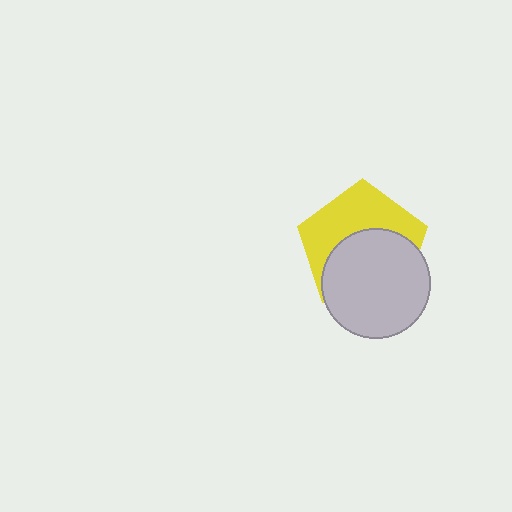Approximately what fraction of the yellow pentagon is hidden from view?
Roughly 53% of the yellow pentagon is hidden behind the light gray circle.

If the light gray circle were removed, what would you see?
You would see the complete yellow pentagon.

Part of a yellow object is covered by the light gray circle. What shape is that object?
It is a pentagon.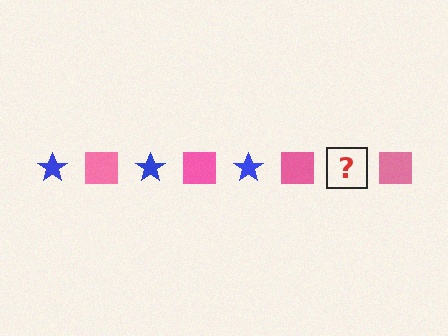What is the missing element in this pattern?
The missing element is a blue star.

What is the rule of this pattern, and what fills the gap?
The rule is that the pattern alternates between blue star and pink square. The gap should be filled with a blue star.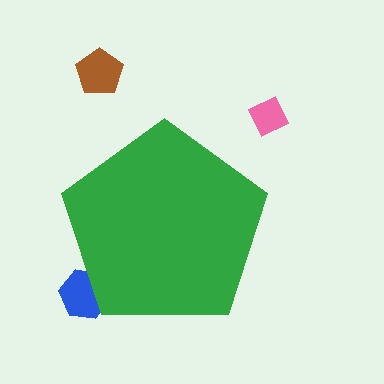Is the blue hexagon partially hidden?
Yes, the blue hexagon is partially hidden behind the green pentagon.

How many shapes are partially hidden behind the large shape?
1 shape is partially hidden.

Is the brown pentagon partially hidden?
No, the brown pentagon is fully visible.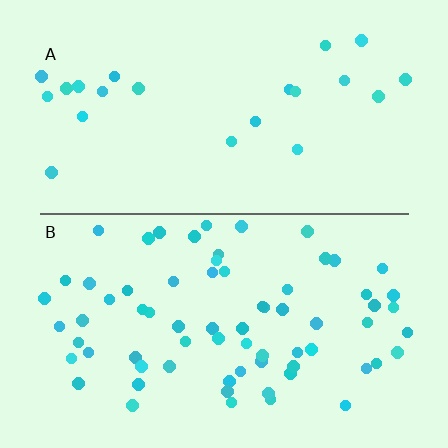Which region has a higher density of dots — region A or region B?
B (the bottom).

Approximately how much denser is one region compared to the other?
Approximately 3.1× — region B over region A.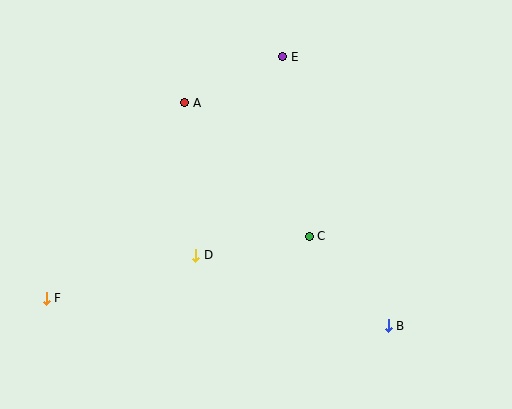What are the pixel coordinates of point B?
Point B is at (388, 326).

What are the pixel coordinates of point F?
Point F is at (46, 298).